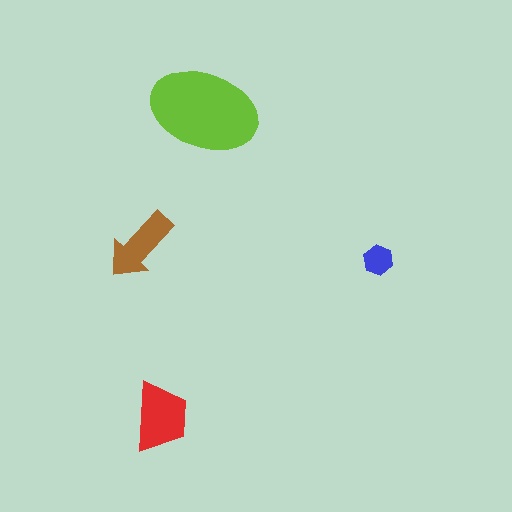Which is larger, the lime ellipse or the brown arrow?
The lime ellipse.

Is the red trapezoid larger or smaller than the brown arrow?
Larger.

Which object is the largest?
The lime ellipse.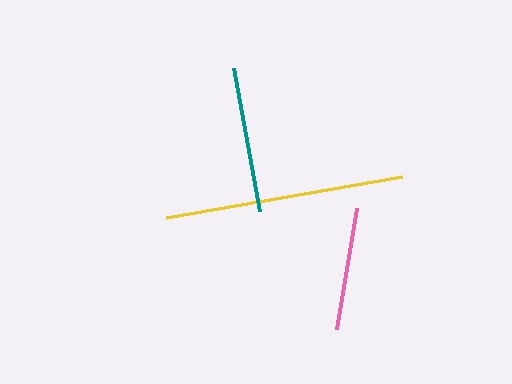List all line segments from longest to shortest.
From longest to shortest: yellow, teal, pink.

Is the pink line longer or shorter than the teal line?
The teal line is longer than the pink line.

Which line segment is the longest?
The yellow line is the longest at approximately 239 pixels.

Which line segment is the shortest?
The pink line is the shortest at approximately 122 pixels.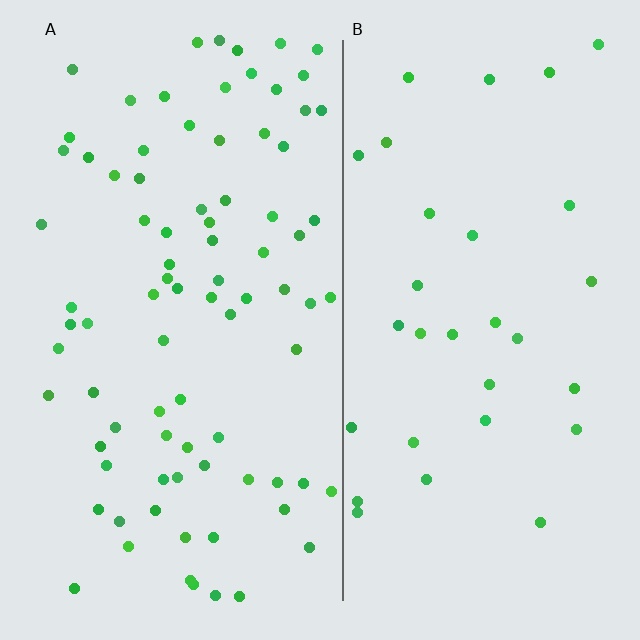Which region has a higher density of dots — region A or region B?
A (the left).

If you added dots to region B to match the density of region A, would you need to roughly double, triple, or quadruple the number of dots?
Approximately triple.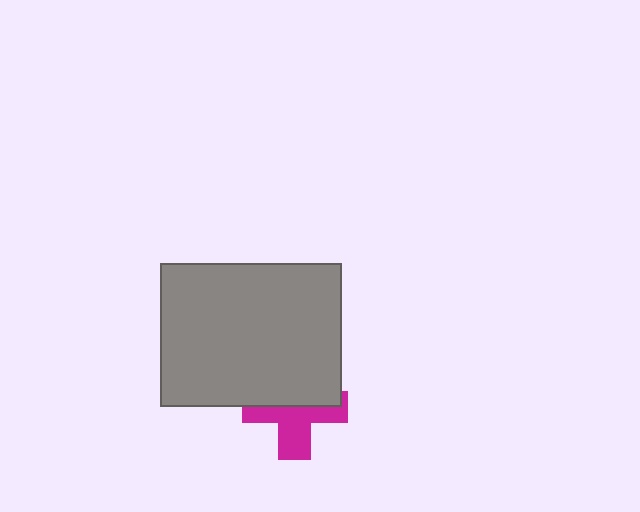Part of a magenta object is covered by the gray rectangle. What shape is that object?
It is a cross.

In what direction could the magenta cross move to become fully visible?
The magenta cross could move down. That would shift it out from behind the gray rectangle entirely.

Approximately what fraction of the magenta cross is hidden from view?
Roughly 49% of the magenta cross is hidden behind the gray rectangle.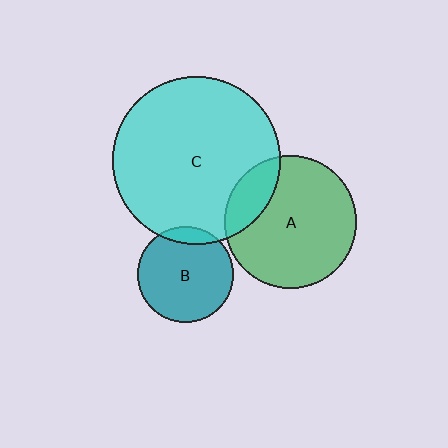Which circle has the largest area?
Circle C (cyan).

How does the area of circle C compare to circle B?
Approximately 3.1 times.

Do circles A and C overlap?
Yes.